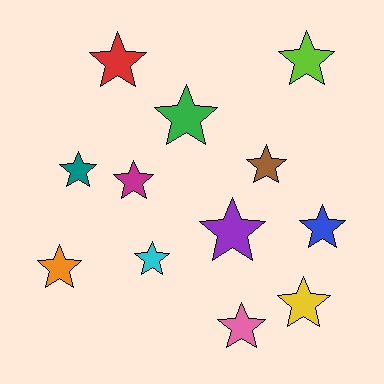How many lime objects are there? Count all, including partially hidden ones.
There is 1 lime object.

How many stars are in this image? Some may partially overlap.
There are 12 stars.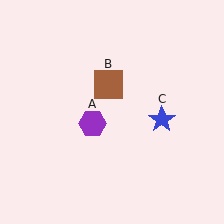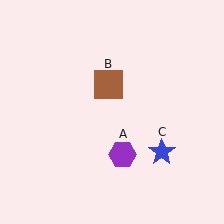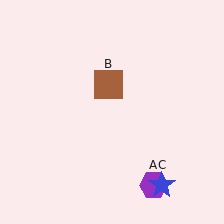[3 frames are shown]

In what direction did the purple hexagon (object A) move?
The purple hexagon (object A) moved down and to the right.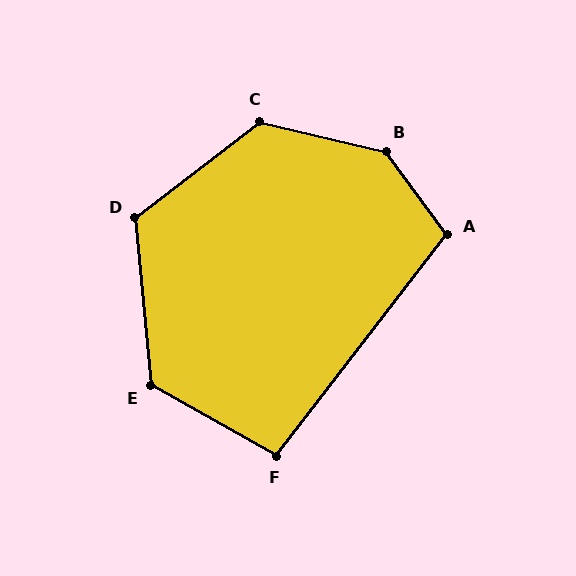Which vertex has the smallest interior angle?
F, at approximately 98 degrees.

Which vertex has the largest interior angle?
B, at approximately 139 degrees.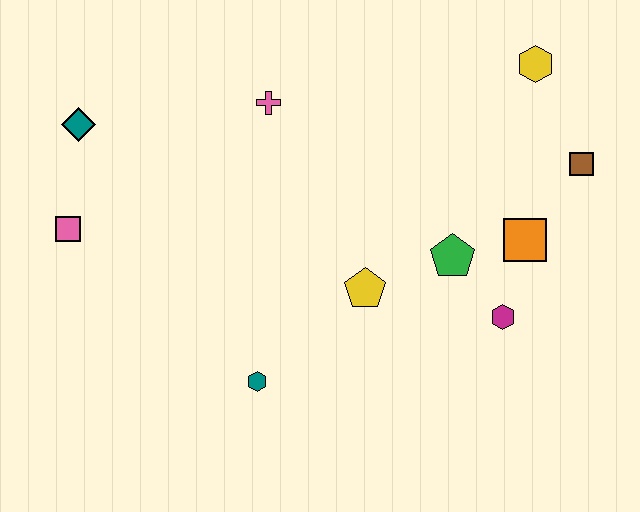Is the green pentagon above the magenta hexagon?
Yes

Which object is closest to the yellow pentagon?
The green pentagon is closest to the yellow pentagon.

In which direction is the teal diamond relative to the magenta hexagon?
The teal diamond is to the left of the magenta hexagon.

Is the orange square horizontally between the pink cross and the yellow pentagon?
No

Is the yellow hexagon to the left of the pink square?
No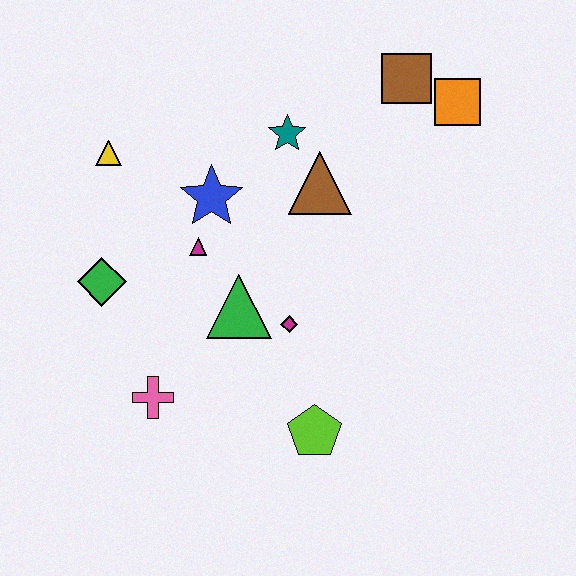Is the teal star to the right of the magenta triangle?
Yes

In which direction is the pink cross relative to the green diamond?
The pink cross is below the green diamond.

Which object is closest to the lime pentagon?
The magenta diamond is closest to the lime pentagon.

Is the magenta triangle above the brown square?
No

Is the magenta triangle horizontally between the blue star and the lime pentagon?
No